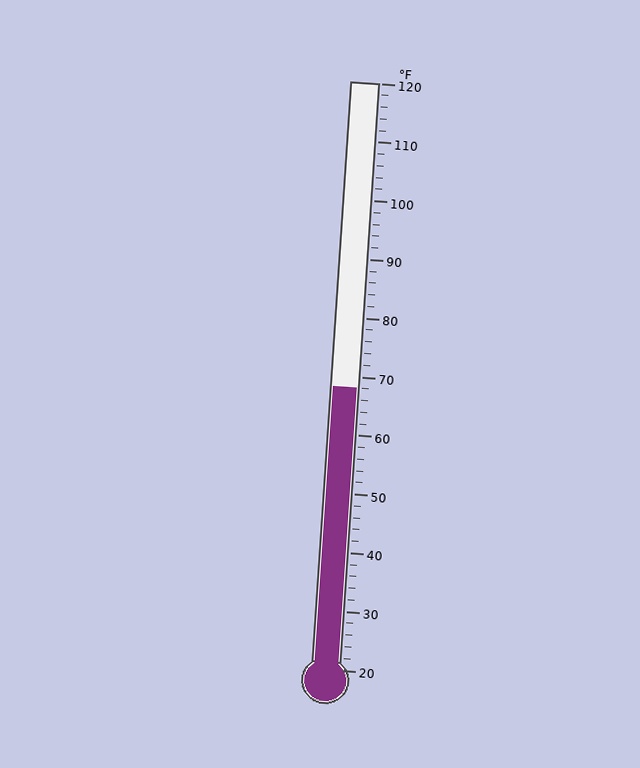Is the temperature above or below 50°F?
The temperature is above 50°F.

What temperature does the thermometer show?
The thermometer shows approximately 68°F.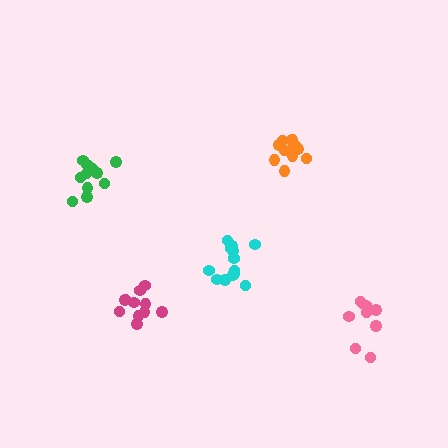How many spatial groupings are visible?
There are 5 spatial groupings.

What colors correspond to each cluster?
The clusters are colored: pink, orange, green, magenta, cyan.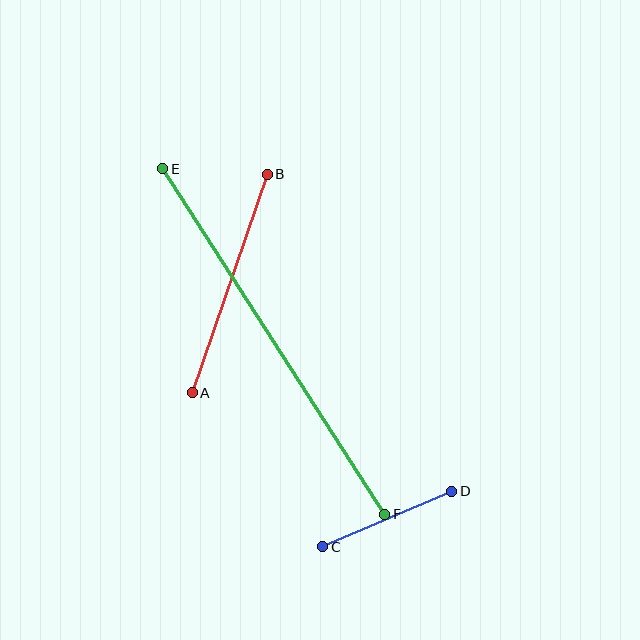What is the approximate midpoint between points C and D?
The midpoint is at approximately (387, 519) pixels.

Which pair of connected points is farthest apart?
Points E and F are farthest apart.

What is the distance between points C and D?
The distance is approximately 140 pixels.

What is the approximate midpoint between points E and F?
The midpoint is at approximately (274, 342) pixels.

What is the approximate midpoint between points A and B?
The midpoint is at approximately (230, 284) pixels.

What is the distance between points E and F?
The distance is approximately 411 pixels.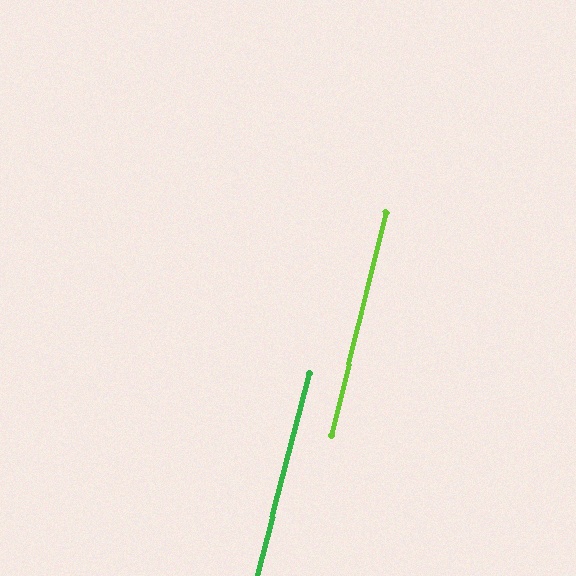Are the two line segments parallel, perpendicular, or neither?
Parallel — their directions differ by only 0.6°.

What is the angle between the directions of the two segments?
Approximately 1 degree.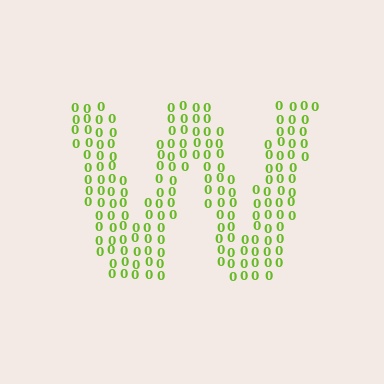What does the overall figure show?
The overall figure shows the letter W.